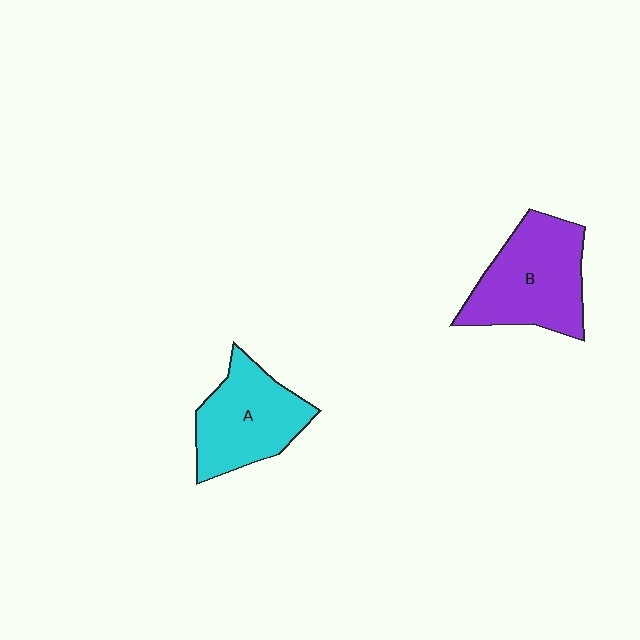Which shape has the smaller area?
Shape A (cyan).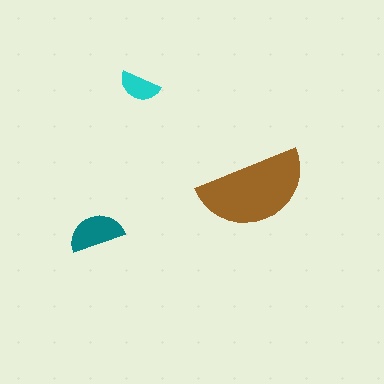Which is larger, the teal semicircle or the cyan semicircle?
The teal one.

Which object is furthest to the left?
The teal semicircle is leftmost.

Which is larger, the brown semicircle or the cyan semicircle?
The brown one.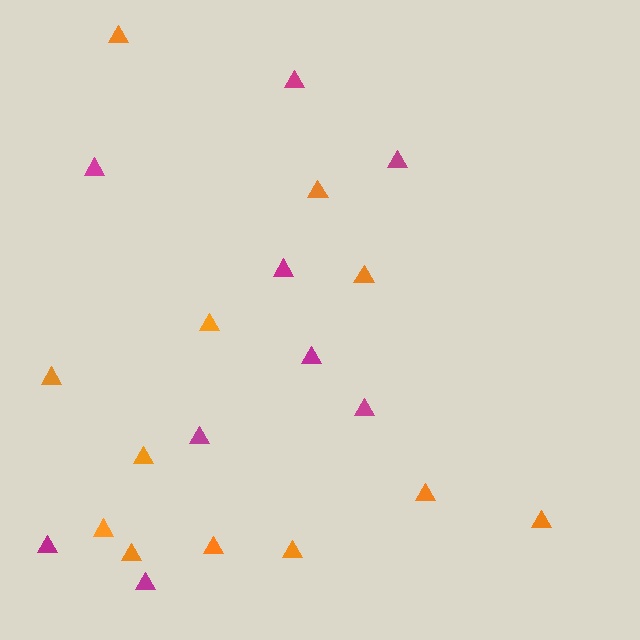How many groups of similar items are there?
There are 2 groups: one group of orange triangles (12) and one group of magenta triangles (9).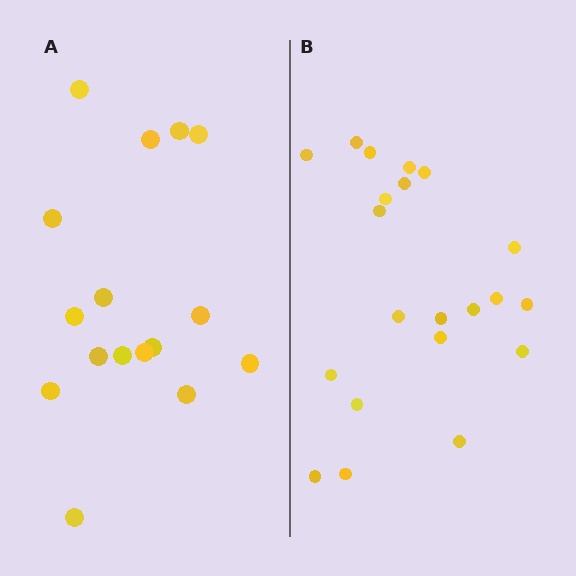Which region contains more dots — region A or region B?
Region B (the right region) has more dots.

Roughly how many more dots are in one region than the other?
Region B has about 5 more dots than region A.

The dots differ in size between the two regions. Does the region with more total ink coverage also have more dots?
No. Region A has more total ink coverage because its dots are larger, but region B actually contains more individual dots. Total area can be misleading — the number of items is what matters here.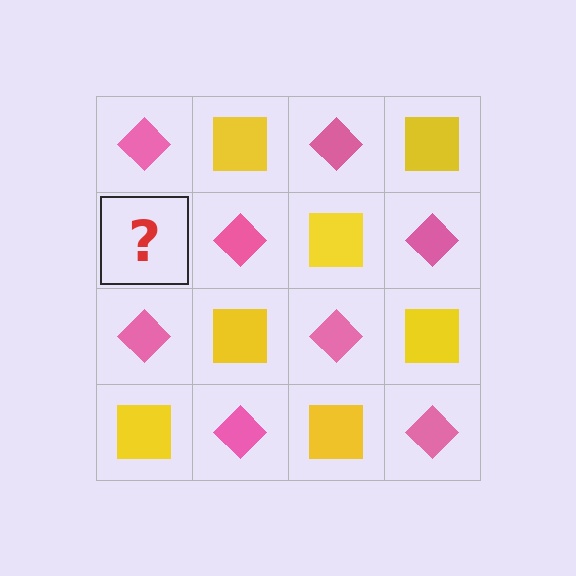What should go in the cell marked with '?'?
The missing cell should contain a yellow square.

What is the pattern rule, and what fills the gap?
The rule is that it alternates pink diamond and yellow square in a checkerboard pattern. The gap should be filled with a yellow square.